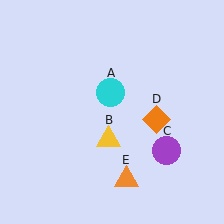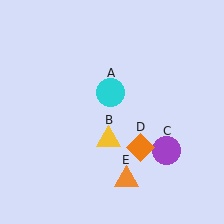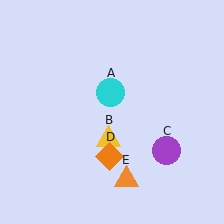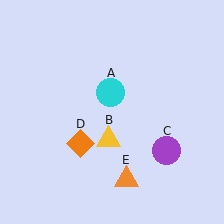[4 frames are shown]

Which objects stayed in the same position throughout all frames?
Cyan circle (object A) and yellow triangle (object B) and purple circle (object C) and orange triangle (object E) remained stationary.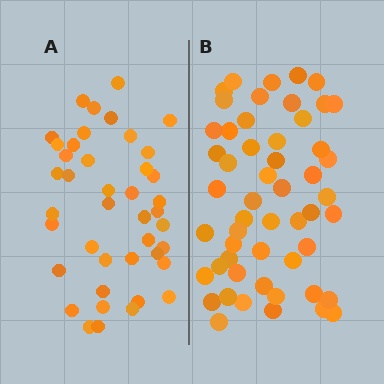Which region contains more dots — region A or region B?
Region B (the right region) has more dots.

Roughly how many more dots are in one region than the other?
Region B has roughly 12 or so more dots than region A.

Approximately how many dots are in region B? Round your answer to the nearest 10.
About 50 dots. (The exact count is 53, which rounds to 50.)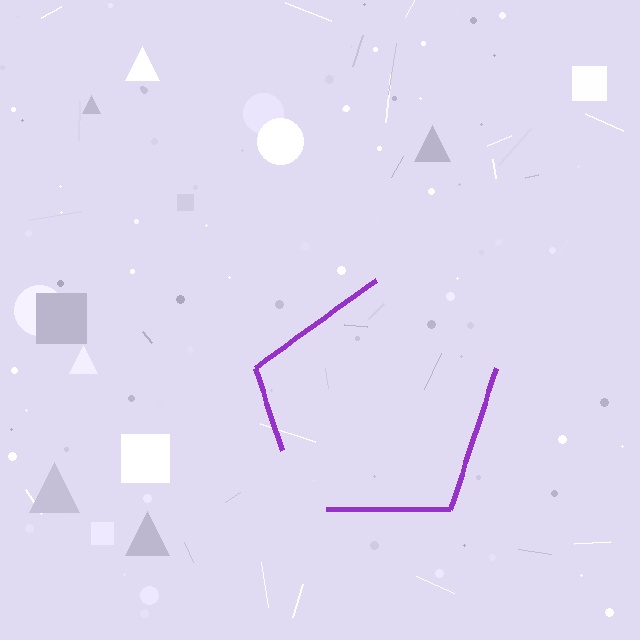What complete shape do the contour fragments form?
The contour fragments form a pentagon.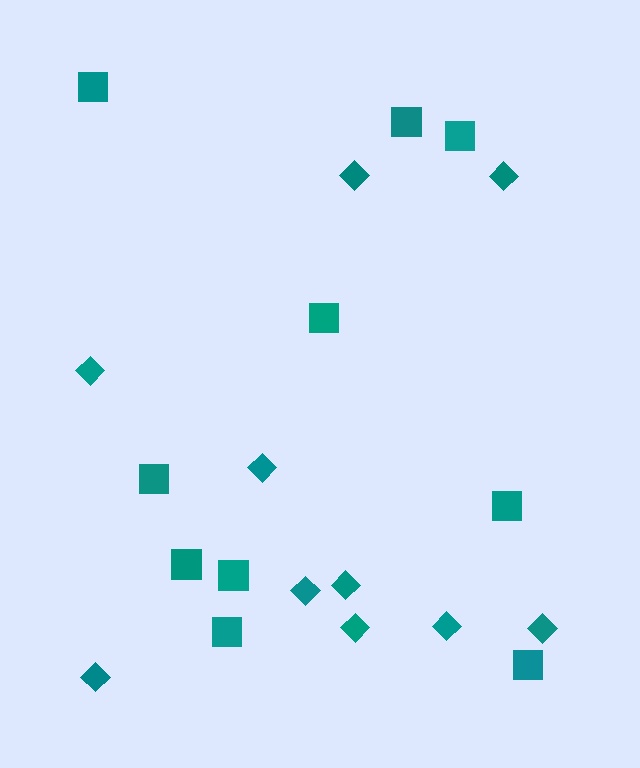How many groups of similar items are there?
There are 2 groups: one group of diamonds (10) and one group of squares (10).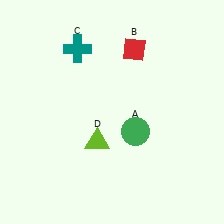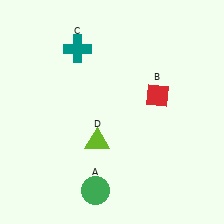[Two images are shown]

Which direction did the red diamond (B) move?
The red diamond (B) moved down.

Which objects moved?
The objects that moved are: the green circle (A), the red diamond (B).